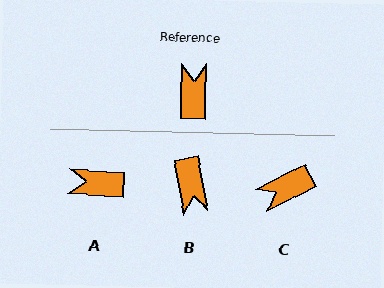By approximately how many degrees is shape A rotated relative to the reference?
Approximately 87 degrees counter-clockwise.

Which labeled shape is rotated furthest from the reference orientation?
B, about 168 degrees away.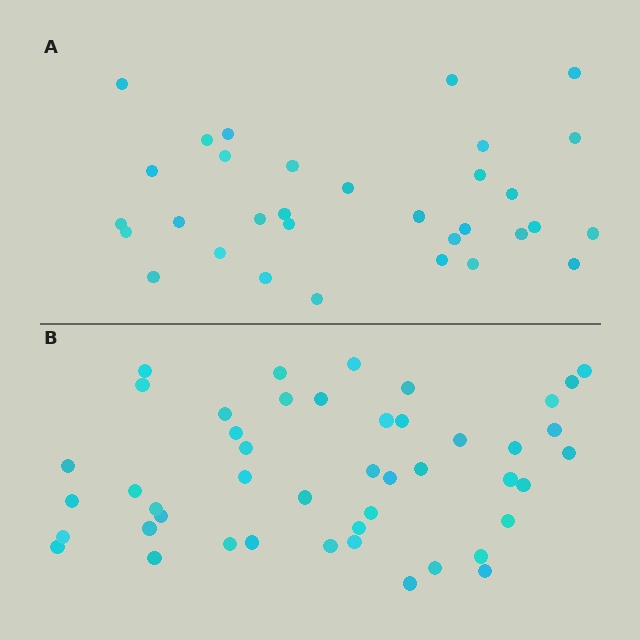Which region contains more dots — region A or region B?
Region B (the bottom region) has more dots.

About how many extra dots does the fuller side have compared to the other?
Region B has approximately 15 more dots than region A.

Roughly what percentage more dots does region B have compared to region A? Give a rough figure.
About 45% more.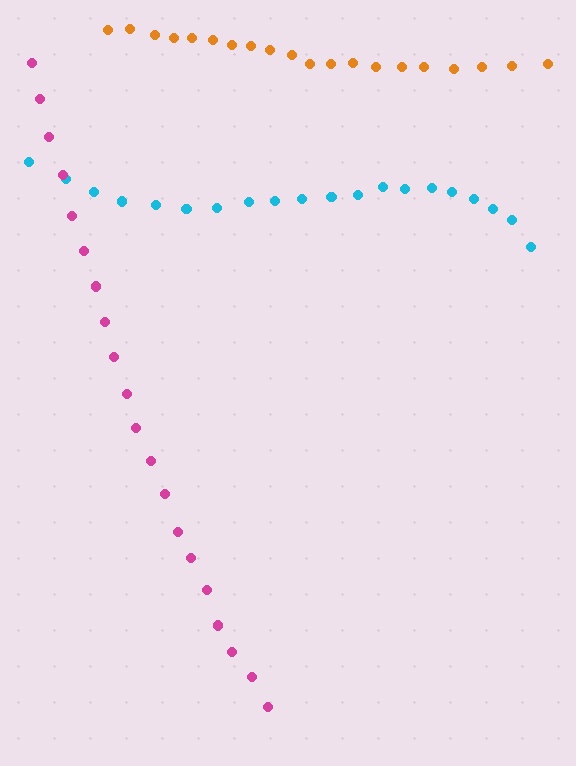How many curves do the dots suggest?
There are 3 distinct paths.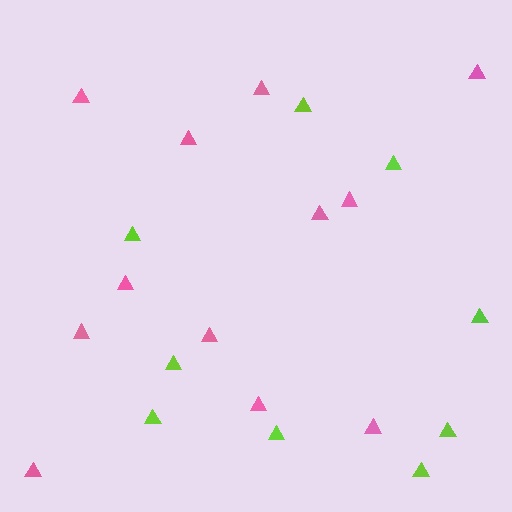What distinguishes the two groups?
There are 2 groups: one group of lime triangles (9) and one group of pink triangles (12).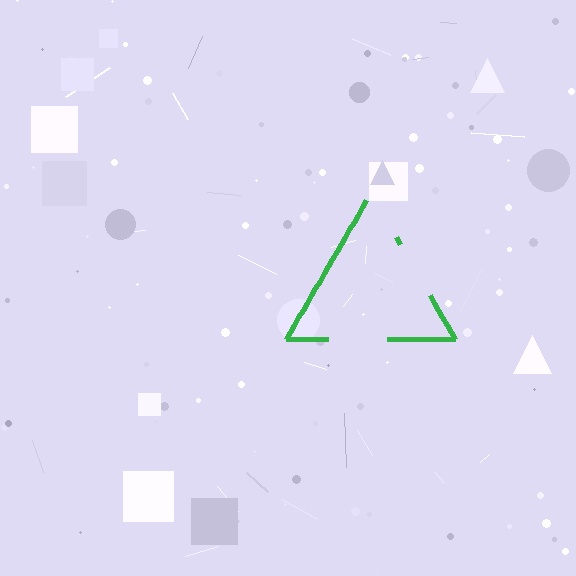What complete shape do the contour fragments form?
The contour fragments form a triangle.